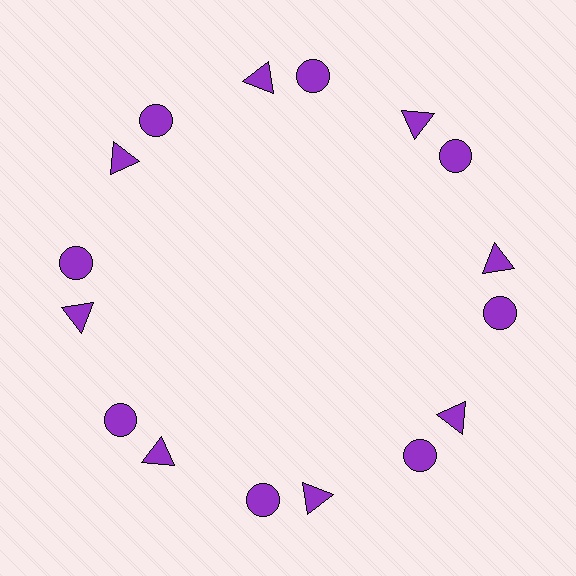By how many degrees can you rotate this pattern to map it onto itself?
The pattern maps onto itself every 45 degrees of rotation.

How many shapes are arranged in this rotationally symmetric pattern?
There are 16 shapes, arranged in 8 groups of 2.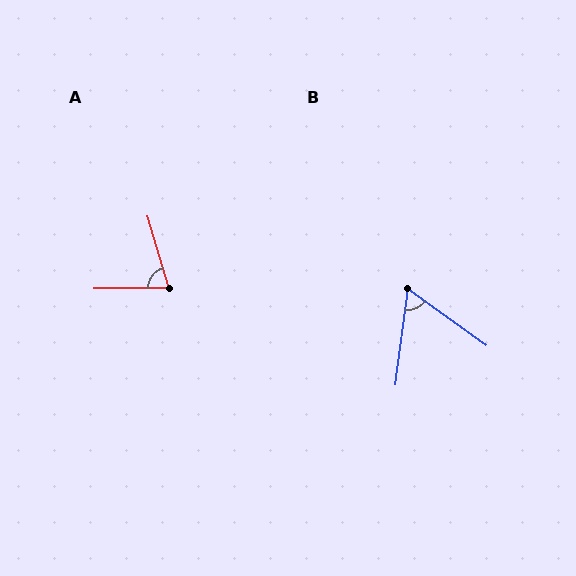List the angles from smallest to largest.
B (62°), A (74°).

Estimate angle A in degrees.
Approximately 74 degrees.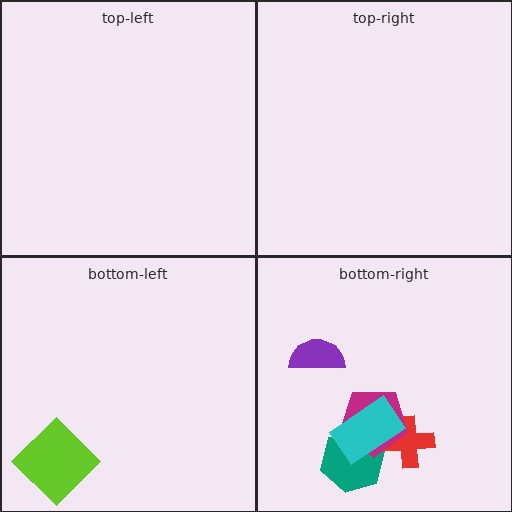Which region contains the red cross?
The bottom-right region.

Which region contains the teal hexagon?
The bottom-right region.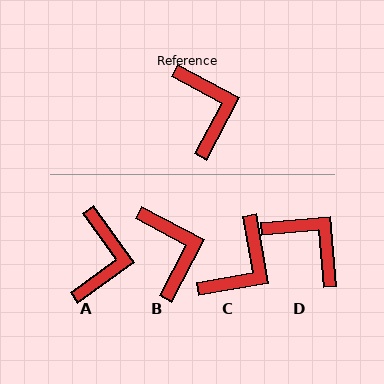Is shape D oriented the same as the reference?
No, it is off by about 32 degrees.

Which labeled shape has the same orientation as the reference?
B.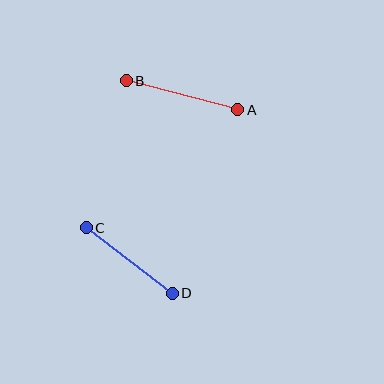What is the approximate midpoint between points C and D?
The midpoint is at approximately (129, 260) pixels.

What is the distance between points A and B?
The distance is approximately 115 pixels.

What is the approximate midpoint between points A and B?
The midpoint is at approximately (182, 95) pixels.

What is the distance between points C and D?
The distance is approximately 108 pixels.